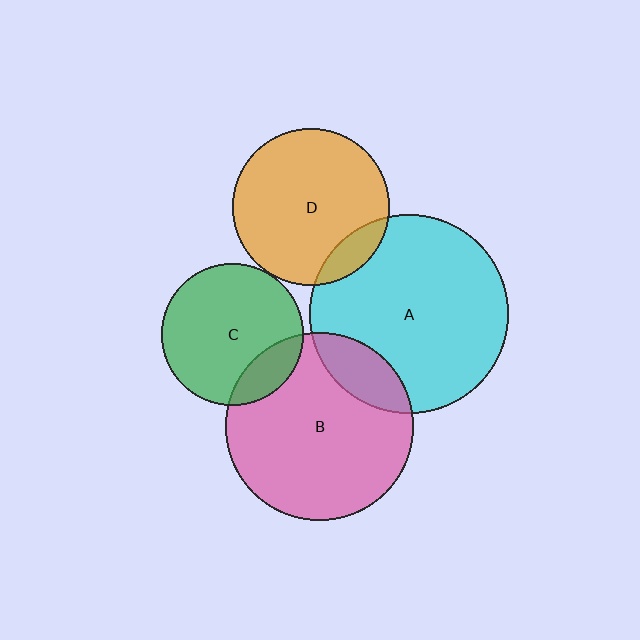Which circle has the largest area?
Circle A (cyan).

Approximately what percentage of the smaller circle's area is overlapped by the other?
Approximately 15%.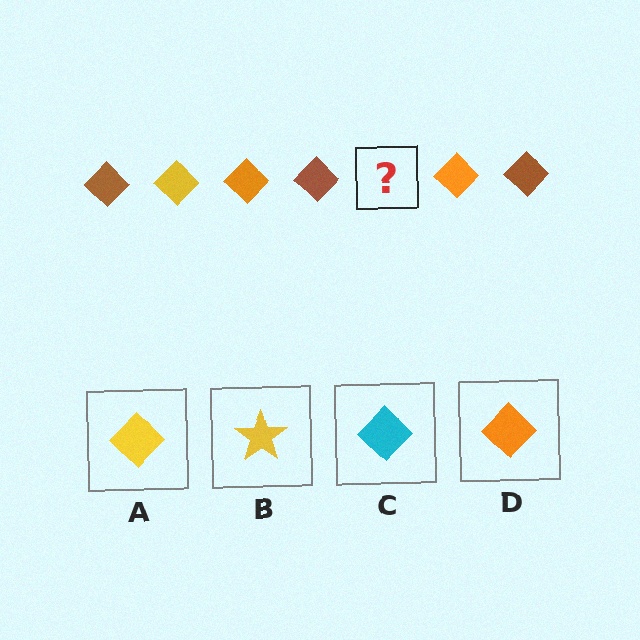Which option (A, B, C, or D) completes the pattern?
A.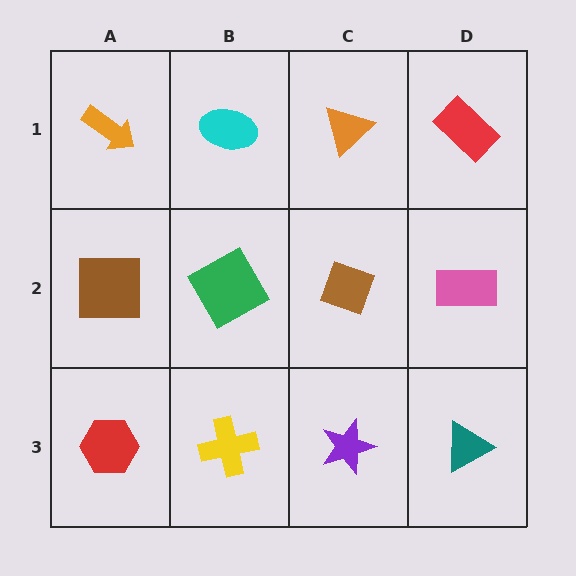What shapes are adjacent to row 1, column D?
A pink rectangle (row 2, column D), an orange triangle (row 1, column C).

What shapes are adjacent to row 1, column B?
A green square (row 2, column B), an orange arrow (row 1, column A), an orange triangle (row 1, column C).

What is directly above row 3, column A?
A brown square.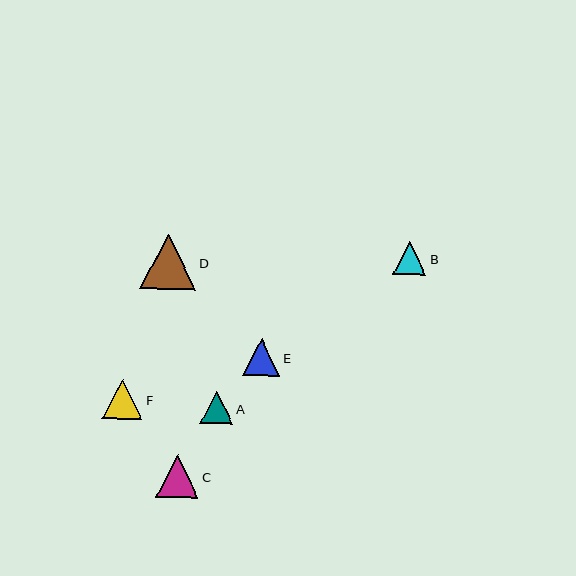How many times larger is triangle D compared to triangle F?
Triangle D is approximately 1.4 times the size of triangle F.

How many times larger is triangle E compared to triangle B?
Triangle E is approximately 1.1 times the size of triangle B.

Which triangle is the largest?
Triangle D is the largest with a size of approximately 56 pixels.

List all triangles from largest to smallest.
From largest to smallest: D, C, F, E, B, A.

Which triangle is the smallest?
Triangle A is the smallest with a size of approximately 32 pixels.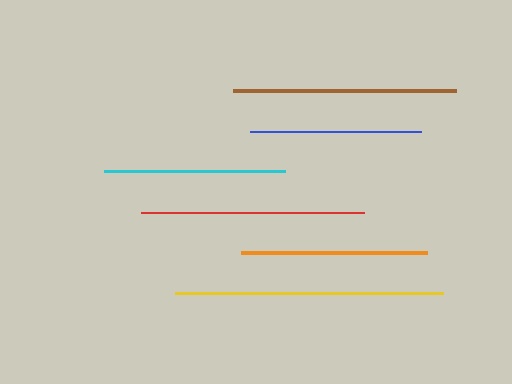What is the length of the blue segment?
The blue segment is approximately 171 pixels long.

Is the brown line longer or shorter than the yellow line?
The yellow line is longer than the brown line.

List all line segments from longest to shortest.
From longest to shortest: yellow, red, brown, orange, cyan, blue.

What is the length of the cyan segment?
The cyan segment is approximately 181 pixels long.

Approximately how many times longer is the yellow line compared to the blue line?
The yellow line is approximately 1.6 times the length of the blue line.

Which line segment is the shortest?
The blue line is the shortest at approximately 171 pixels.